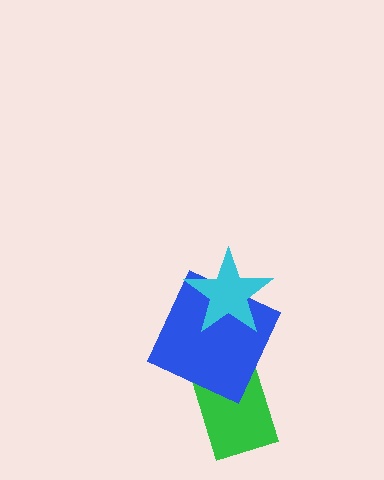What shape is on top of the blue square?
The cyan star is on top of the blue square.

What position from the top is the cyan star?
The cyan star is 1st from the top.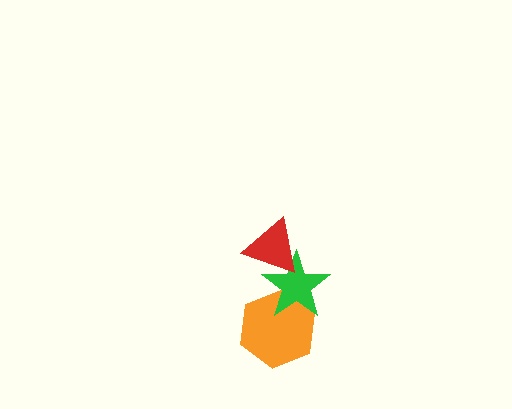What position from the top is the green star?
The green star is 2nd from the top.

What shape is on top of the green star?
The red triangle is on top of the green star.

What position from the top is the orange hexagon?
The orange hexagon is 3rd from the top.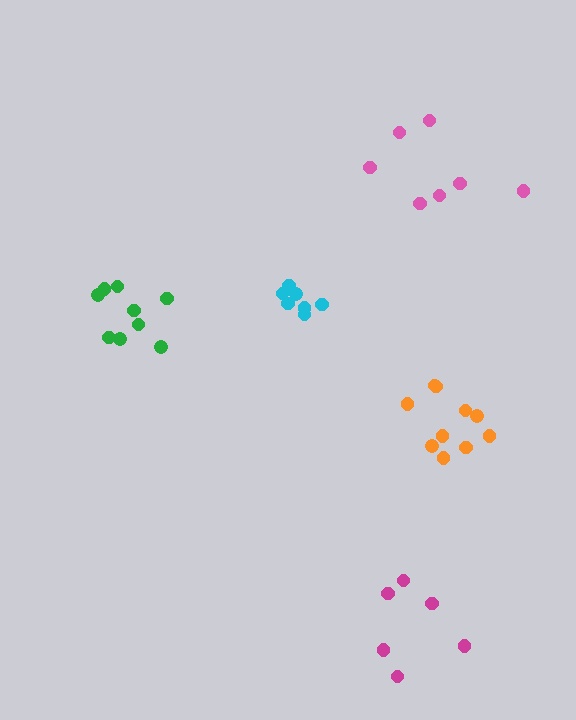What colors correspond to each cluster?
The clusters are colored: pink, magenta, green, cyan, orange.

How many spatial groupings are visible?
There are 5 spatial groupings.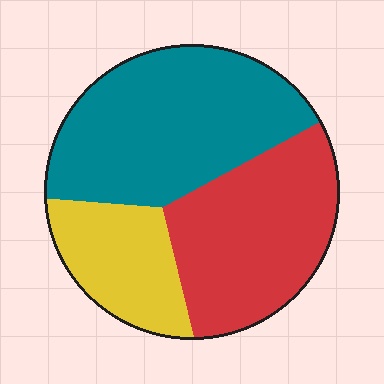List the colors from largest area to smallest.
From largest to smallest: teal, red, yellow.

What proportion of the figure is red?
Red covers 36% of the figure.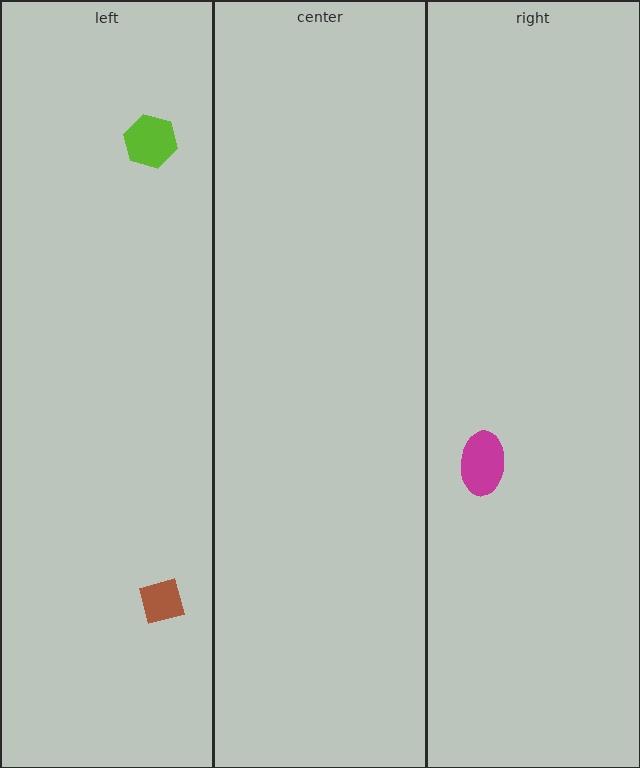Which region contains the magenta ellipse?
The right region.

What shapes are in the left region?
The brown square, the lime hexagon.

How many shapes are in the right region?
1.